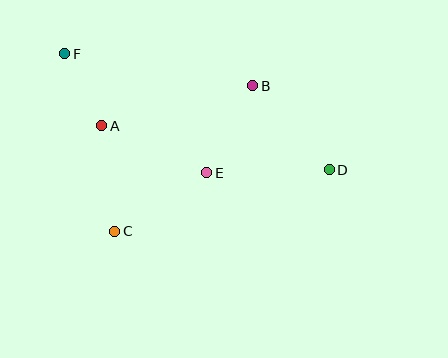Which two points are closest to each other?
Points A and F are closest to each other.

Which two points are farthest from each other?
Points D and F are farthest from each other.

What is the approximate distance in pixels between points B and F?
The distance between B and F is approximately 191 pixels.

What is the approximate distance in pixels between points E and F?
The distance between E and F is approximately 185 pixels.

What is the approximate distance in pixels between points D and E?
The distance between D and E is approximately 123 pixels.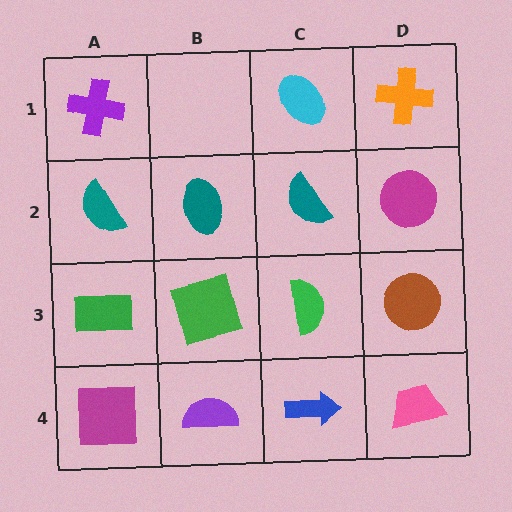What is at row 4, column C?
A blue arrow.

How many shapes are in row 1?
3 shapes.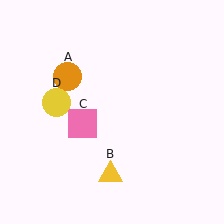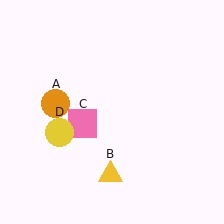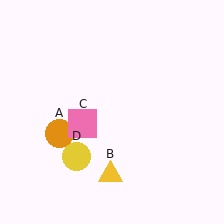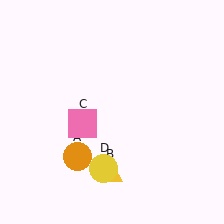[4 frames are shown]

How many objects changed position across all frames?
2 objects changed position: orange circle (object A), yellow circle (object D).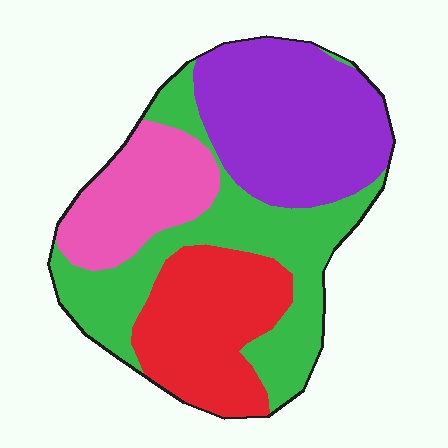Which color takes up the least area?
Pink, at roughly 15%.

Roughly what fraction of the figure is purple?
Purple covers 30% of the figure.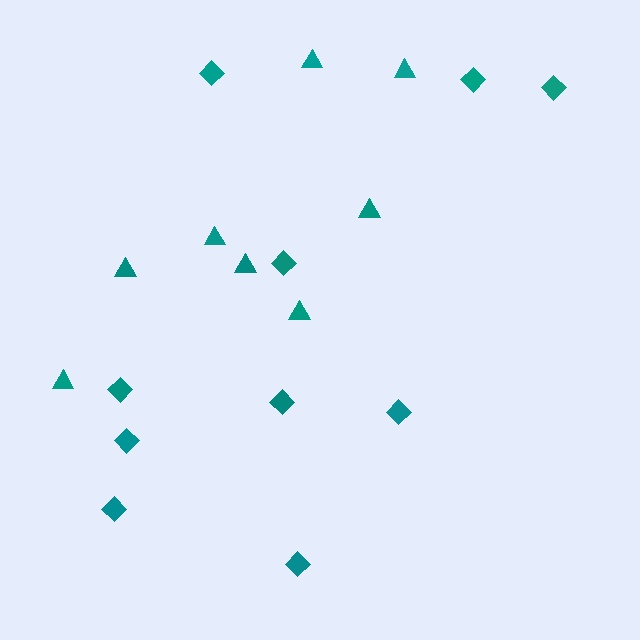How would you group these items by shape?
There are 2 groups: one group of triangles (8) and one group of diamonds (10).